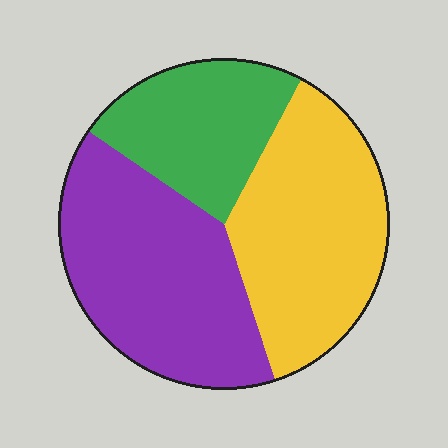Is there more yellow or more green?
Yellow.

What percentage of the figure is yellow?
Yellow takes up between a third and a half of the figure.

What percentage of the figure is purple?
Purple covers roughly 40% of the figure.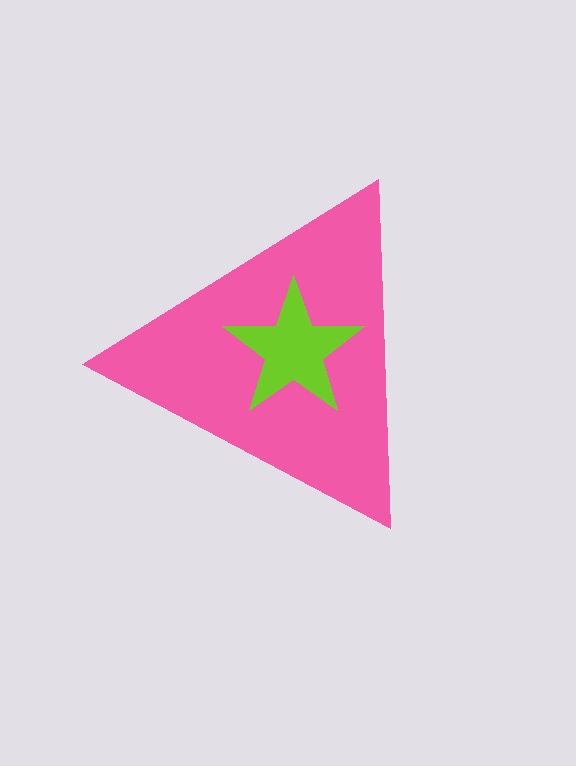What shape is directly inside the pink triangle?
The lime star.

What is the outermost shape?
The pink triangle.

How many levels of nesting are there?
2.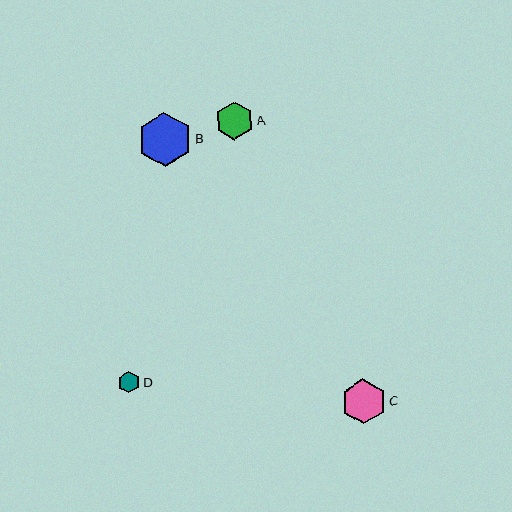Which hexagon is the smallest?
Hexagon D is the smallest with a size of approximately 22 pixels.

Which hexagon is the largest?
Hexagon B is the largest with a size of approximately 54 pixels.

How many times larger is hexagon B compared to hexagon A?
Hexagon B is approximately 1.4 times the size of hexagon A.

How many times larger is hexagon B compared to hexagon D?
Hexagon B is approximately 2.5 times the size of hexagon D.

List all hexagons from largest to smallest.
From largest to smallest: B, C, A, D.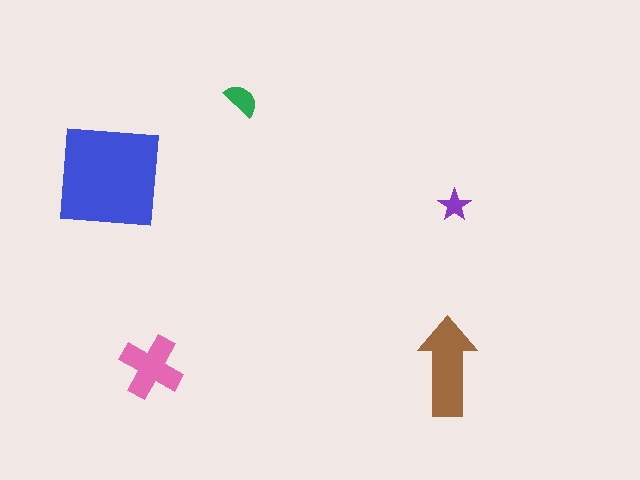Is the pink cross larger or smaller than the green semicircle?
Larger.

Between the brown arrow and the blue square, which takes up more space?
The blue square.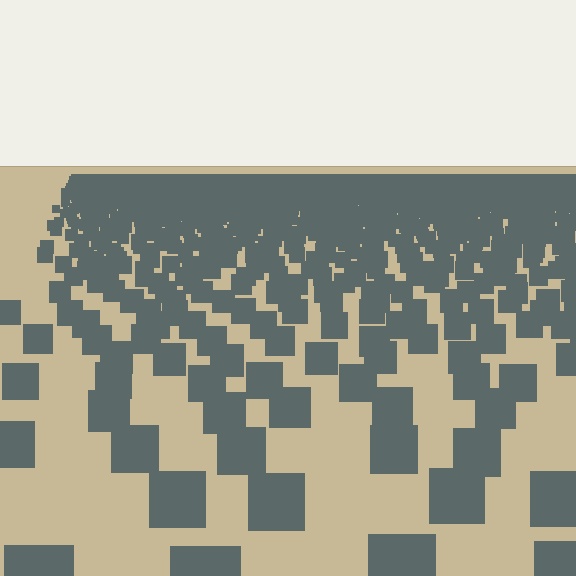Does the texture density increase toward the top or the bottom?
Density increases toward the top.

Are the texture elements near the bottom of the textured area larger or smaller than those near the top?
Larger. Near the bottom, elements are closer to the viewer and appear at a bigger on-screen size.